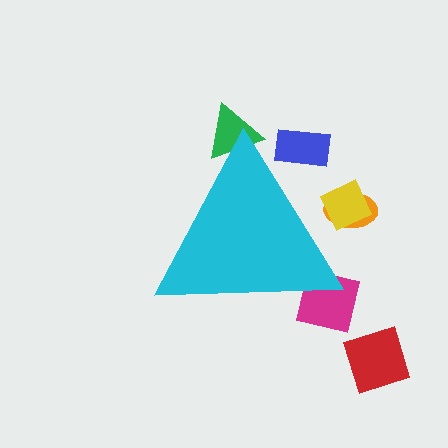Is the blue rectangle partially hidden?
Yes, the blue rectangle is partially hidden behind the cyan triangle.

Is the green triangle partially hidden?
Yes, the green triangle is partially hidden behind the cyan triangle.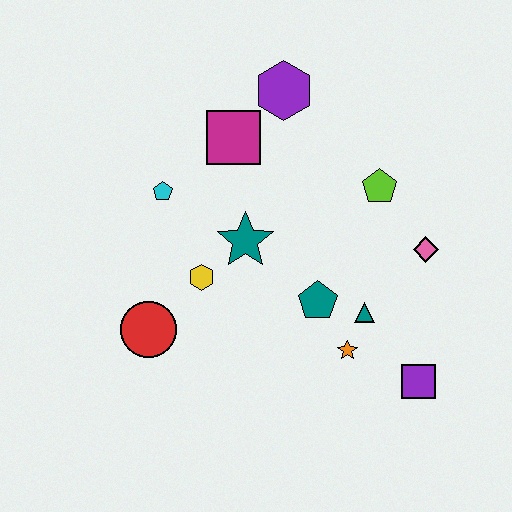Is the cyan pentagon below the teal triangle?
No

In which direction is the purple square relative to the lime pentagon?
The purple square is below the lime pentagon.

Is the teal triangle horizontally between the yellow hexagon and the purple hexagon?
No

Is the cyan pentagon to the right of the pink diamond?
No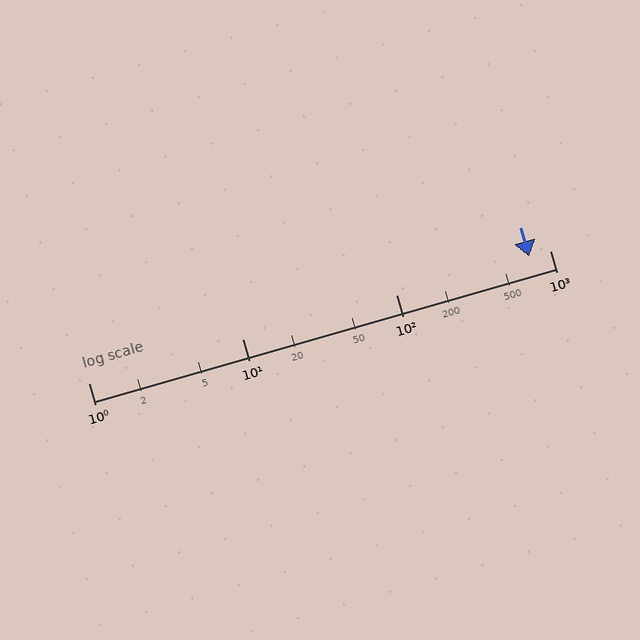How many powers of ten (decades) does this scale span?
The scale spans 3 decades, from 1 to 1000.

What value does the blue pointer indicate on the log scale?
The pointer indicates approximately 730.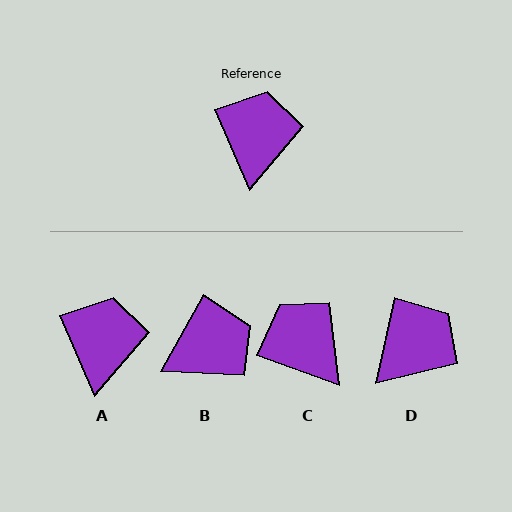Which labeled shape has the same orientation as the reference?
A.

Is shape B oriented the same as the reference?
No, it is off by about 52 degrees.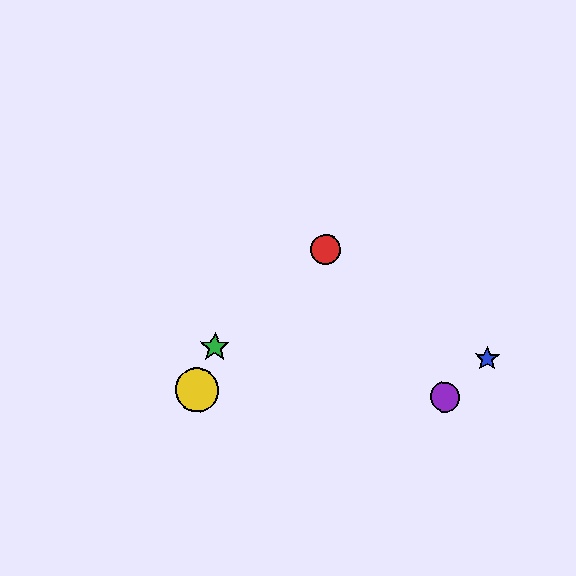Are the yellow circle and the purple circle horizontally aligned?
Yes, both are at y≈390.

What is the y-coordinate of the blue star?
The blue star is at y≈359.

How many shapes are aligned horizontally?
2 shapes (the yellow circle, the purple circle) are aligned horizontally.